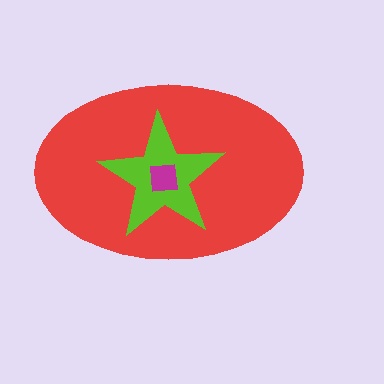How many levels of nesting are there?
3.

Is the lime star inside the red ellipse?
Yes.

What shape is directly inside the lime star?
The magenta square.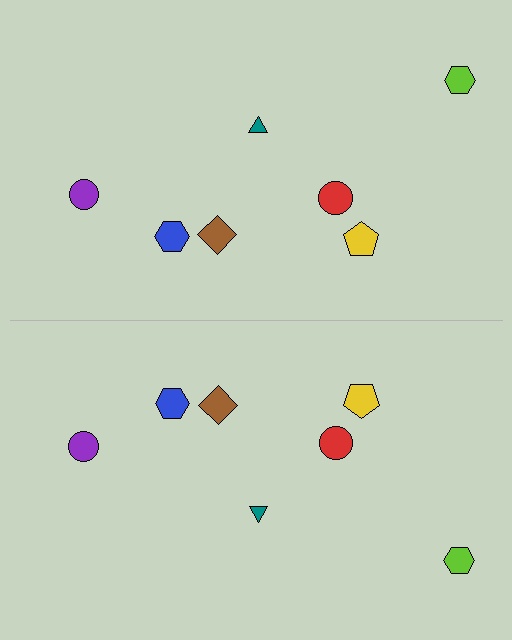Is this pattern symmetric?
Yes, this pattern has bilateral (reflection) symmetry.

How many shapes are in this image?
There are 14 shapes in this image.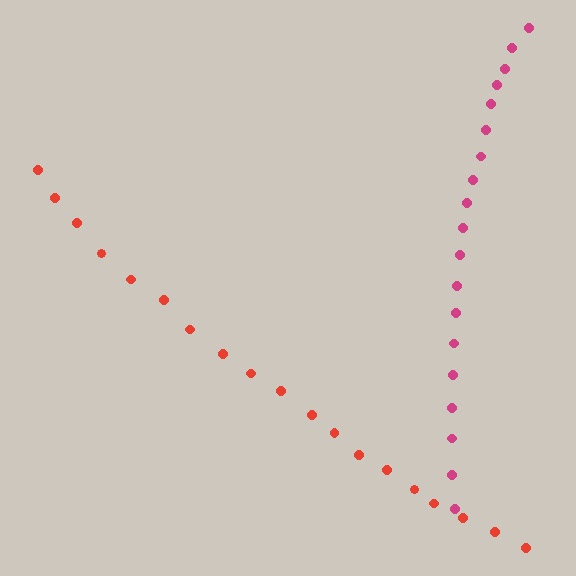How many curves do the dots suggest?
There are 2 distinct paths.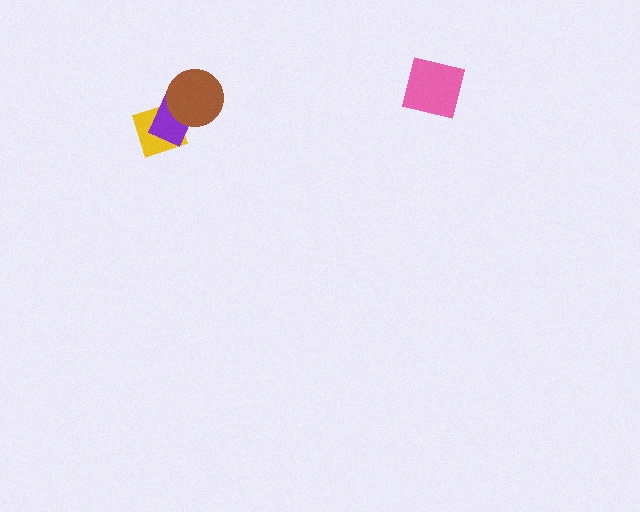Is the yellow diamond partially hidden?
Yes, it is partially covered by another shape.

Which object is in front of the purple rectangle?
The brown circle is in front of the purple rectangle.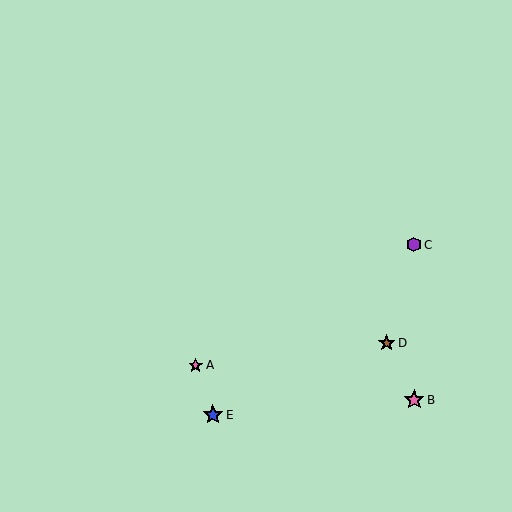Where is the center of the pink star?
The center of the pink star is at (414, 400).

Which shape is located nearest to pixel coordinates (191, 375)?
The pink star (labeled A) at (196, 365) is nearest to that location.